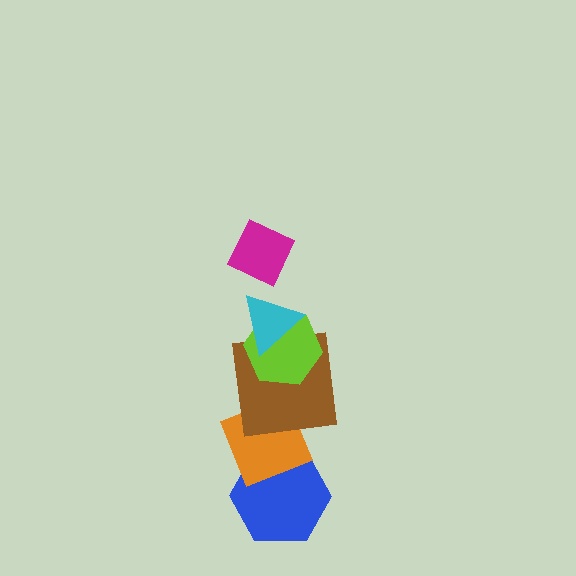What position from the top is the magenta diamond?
The magenta diamond is 1st from the top.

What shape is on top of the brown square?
The lime hexagon is on top of the brown square.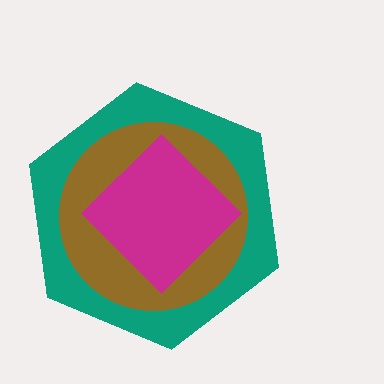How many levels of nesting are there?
3.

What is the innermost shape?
The magenta diamond.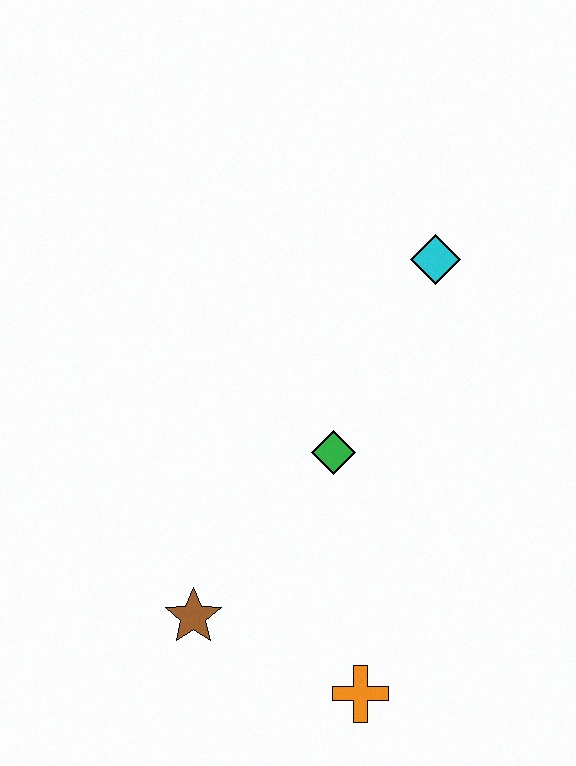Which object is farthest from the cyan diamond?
The orange cross is farthest from the cyan diamond.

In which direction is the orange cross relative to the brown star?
The orange cross is to the right of the brown star.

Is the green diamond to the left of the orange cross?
Yes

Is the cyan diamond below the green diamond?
No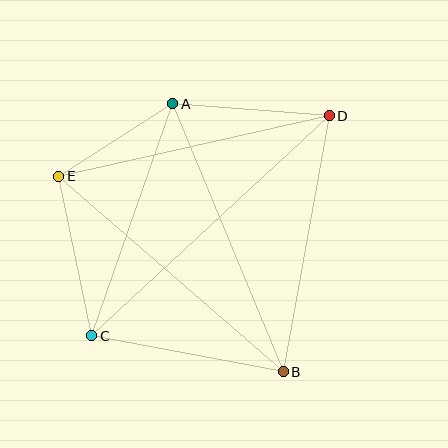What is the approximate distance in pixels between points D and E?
The distance between D and E is approximately 277 pixels.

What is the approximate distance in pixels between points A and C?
The distance between A and C is approximately 245 pixels.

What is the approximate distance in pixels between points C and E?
The distance between C and E is approximately 162 pixels.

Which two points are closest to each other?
Points A and E are closest to each other.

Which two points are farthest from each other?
Points C and D are farthest from each other.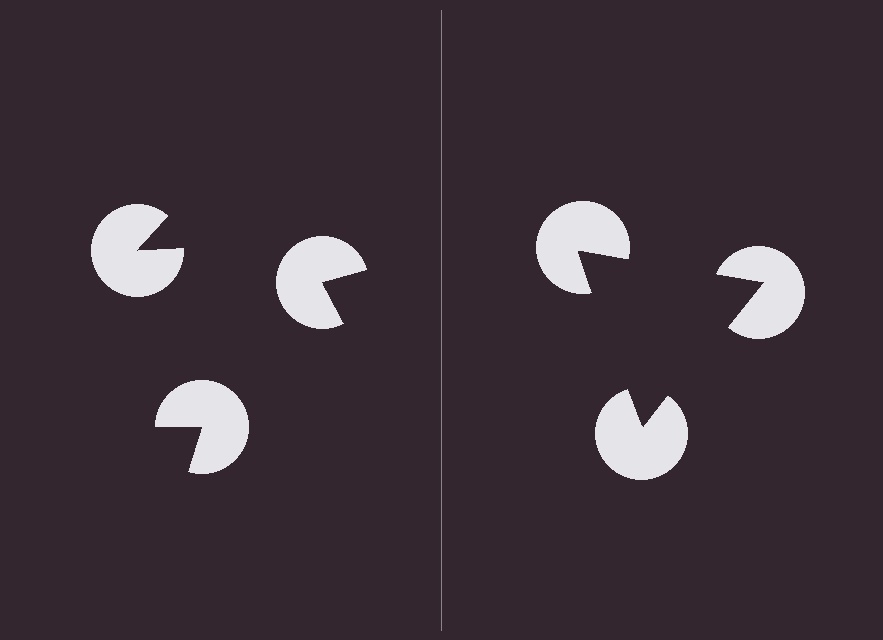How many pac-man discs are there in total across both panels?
6 — 3 on each side.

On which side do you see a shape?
An illusory triangle appears on the right side. On the left side the wedge cuts are rotated, so no coherent shape forms.